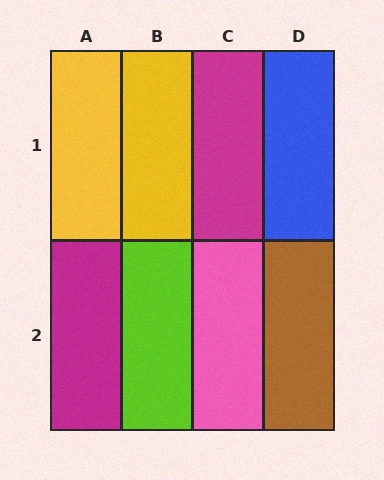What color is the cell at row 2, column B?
Lime.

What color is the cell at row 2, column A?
Magenta.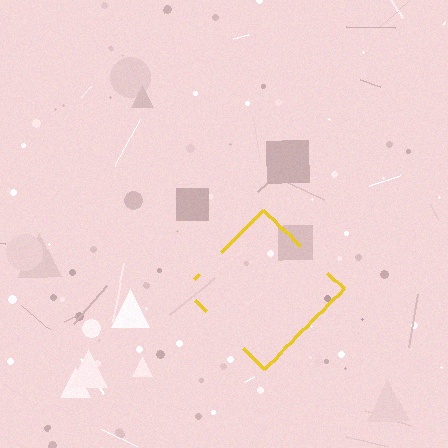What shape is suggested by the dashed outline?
The dashed outline suggests a diamond.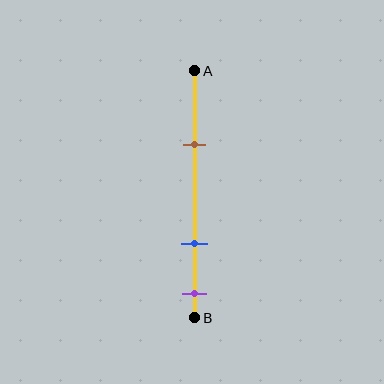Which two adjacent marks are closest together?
The blue and purple marks are the closest adjacent pair.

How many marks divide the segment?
There are 3 marks dividing the segment.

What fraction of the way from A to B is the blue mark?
The blue mark is approximately 70% (0.7) of the way from A to B.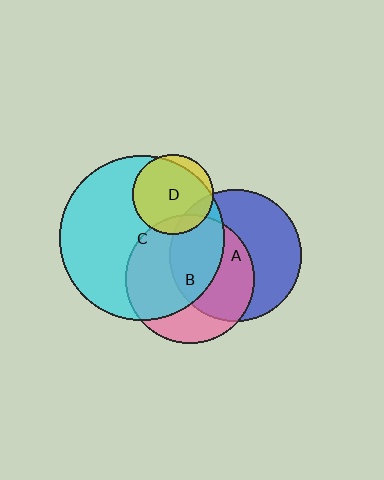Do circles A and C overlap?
Yes.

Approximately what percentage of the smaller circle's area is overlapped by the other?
Approximately 30%.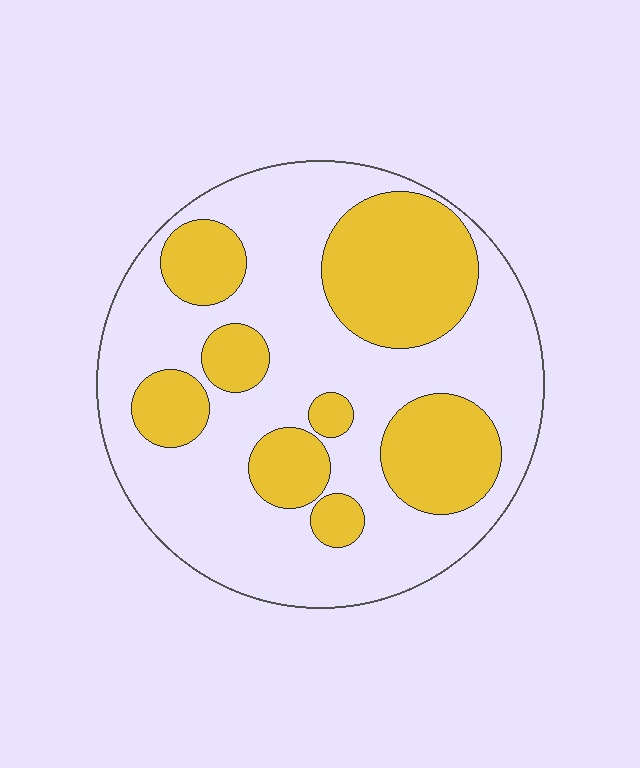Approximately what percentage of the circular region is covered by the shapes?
Approximately 35%.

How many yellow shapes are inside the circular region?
8.